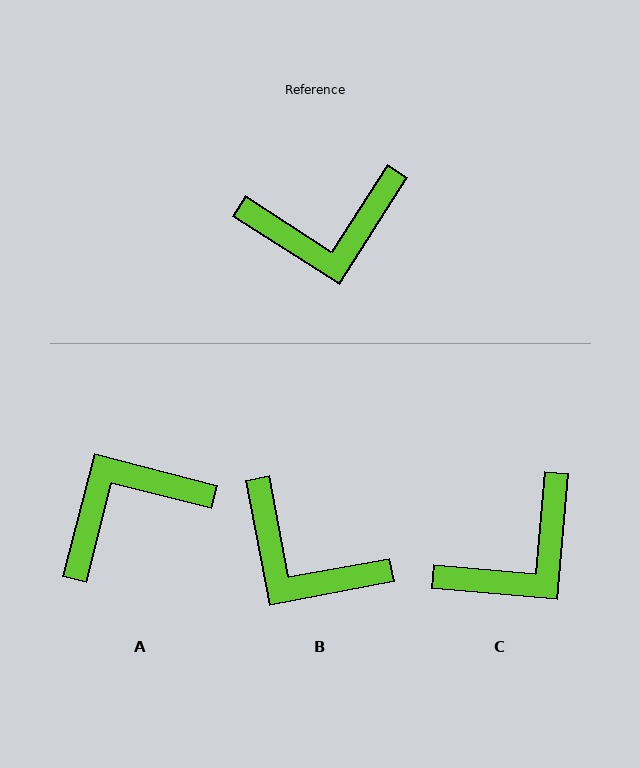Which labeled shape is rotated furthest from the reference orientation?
A, about 162 degrees away.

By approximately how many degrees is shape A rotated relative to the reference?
Approximately 162 degrees clockwise.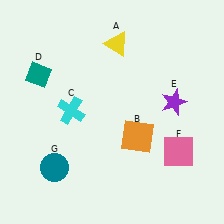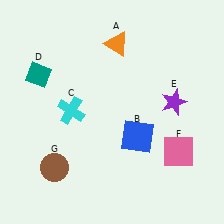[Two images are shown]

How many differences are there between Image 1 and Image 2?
There are 3 differences between the two images.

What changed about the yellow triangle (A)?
In Image 1, A is yellow. In Image 2, it changed to orange.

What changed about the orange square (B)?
In Image 1, B is orange. In Image 2, it changed to blue.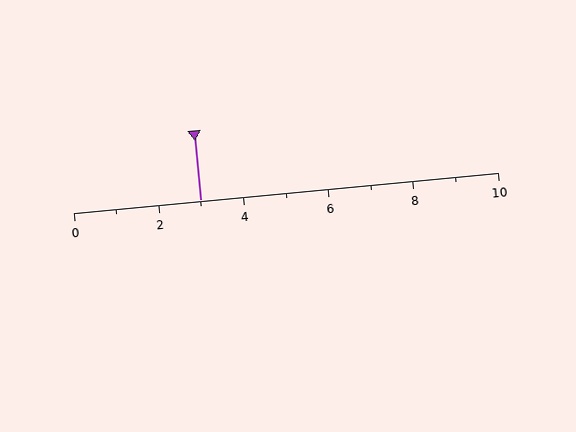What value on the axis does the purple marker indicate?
The marker indicates approximately 3.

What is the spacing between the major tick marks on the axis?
The major ticks are spaced 2 apart.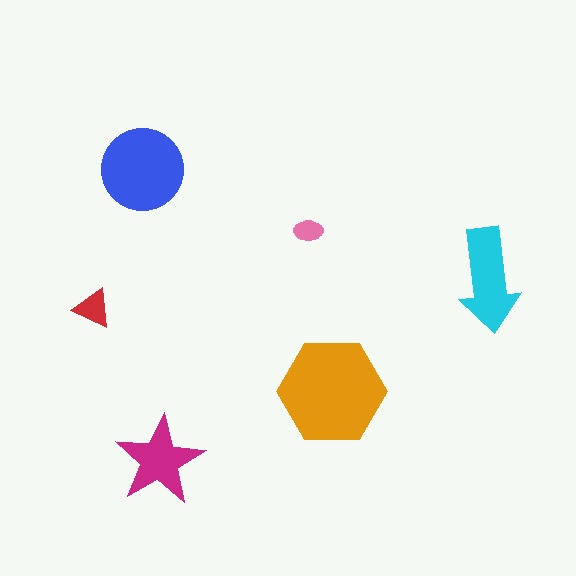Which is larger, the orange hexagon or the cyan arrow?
The orange hexagon.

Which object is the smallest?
The pink ellipse.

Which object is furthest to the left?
The red triangle is leftmost.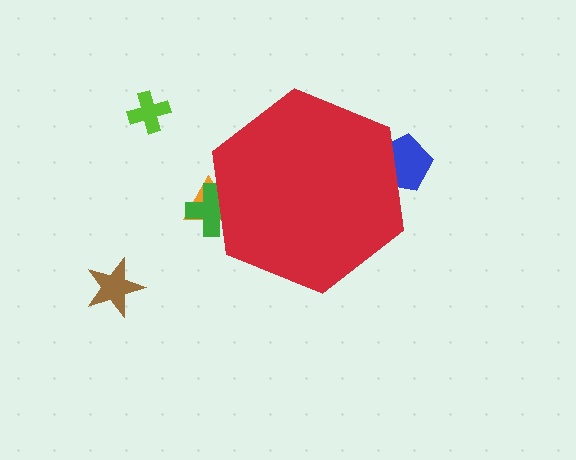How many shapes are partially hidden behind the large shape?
3 shapes are partially hidden.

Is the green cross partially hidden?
Yes, the green cross is partially hidden behind the red hexagon.